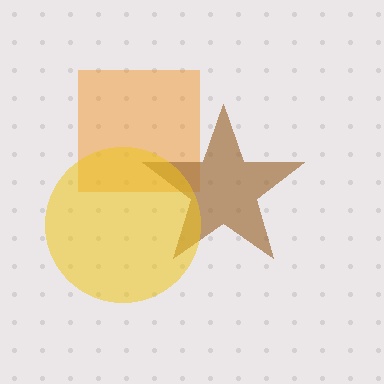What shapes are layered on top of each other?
The layered shapes are: an orange square, a brown star, a yellow circle.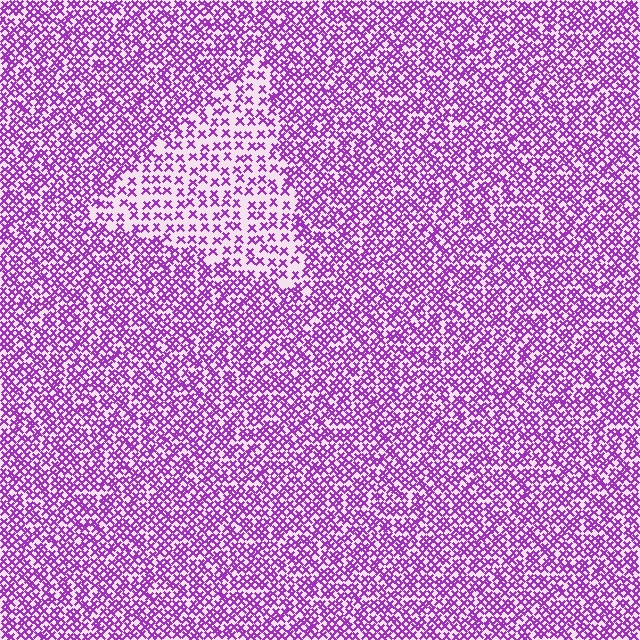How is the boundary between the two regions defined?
The boundary is defined by a change in element density (approximately 2.0x ratio). All elements are the same color, size, and shape.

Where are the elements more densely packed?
The elements are more densely packed outside the triangle boundary.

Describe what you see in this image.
The image contains small purple elements arranged at two different densities. A triangle-shaped region is visible where the elements are less densely packed than the surrounding area.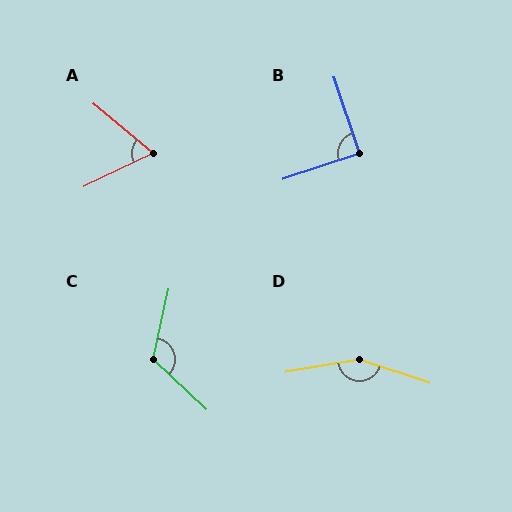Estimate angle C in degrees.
Approximately 120 degrees.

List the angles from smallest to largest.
A (65°), B (90°), C (120°), D (152°).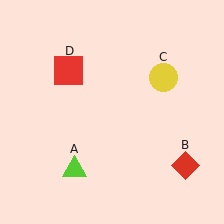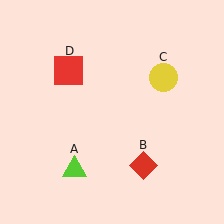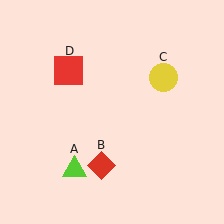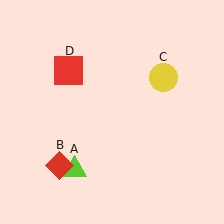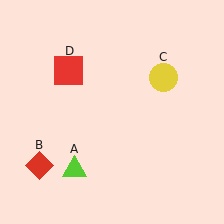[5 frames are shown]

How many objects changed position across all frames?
1 object changed position: red diamond (object B).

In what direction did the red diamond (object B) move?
The red diamond (object B) moved left.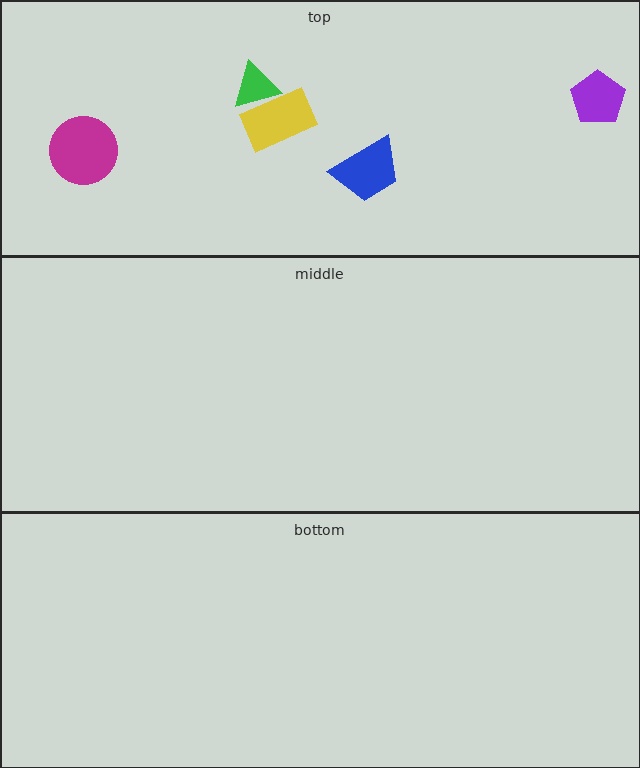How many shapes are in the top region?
5.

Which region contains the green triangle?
The top region.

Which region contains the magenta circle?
The top region.